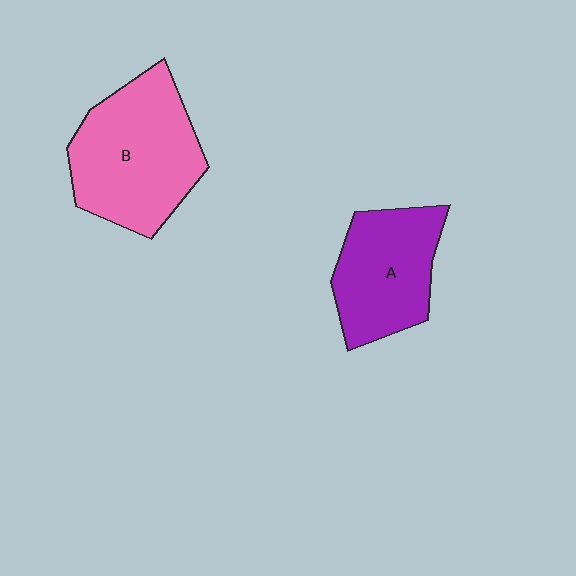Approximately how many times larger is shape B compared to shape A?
Approximately 1.3 times.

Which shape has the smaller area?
Shape A (purple).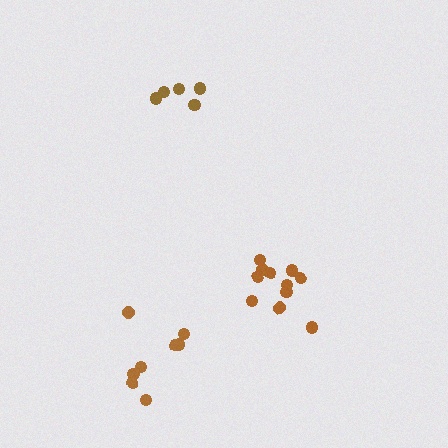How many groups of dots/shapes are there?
There are 3 groups.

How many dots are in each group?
Group 1: 8 dots, Group 2: 11 dots, Group 3: 5 dots (24 total).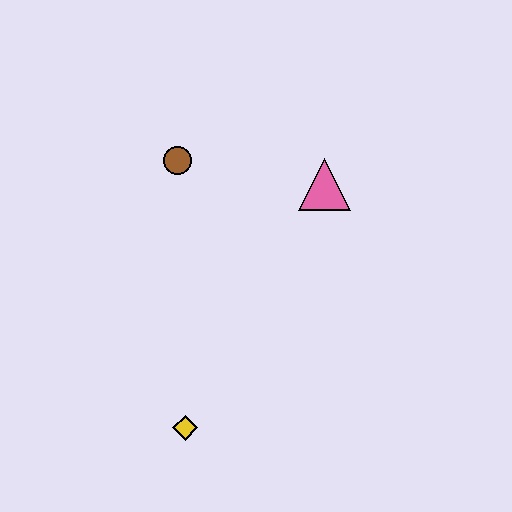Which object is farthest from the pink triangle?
The yellow diamond is farthest from the pink triangle.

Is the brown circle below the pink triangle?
No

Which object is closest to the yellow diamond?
The brown circle is closest to the yellow diamond.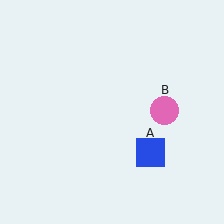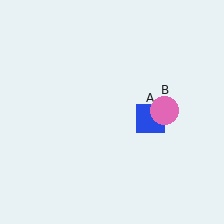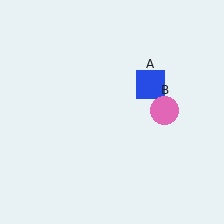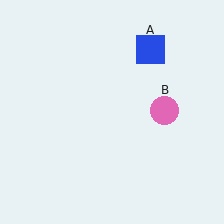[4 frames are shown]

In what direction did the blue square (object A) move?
The blue square (object A) moved up.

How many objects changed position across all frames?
1 object changed position: blue square (object A).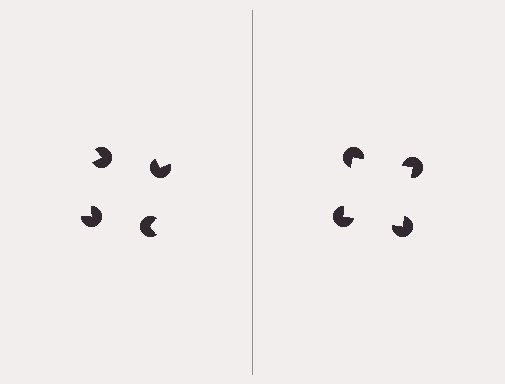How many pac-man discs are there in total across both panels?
8 — 4 on each side.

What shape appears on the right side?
An illusory square.